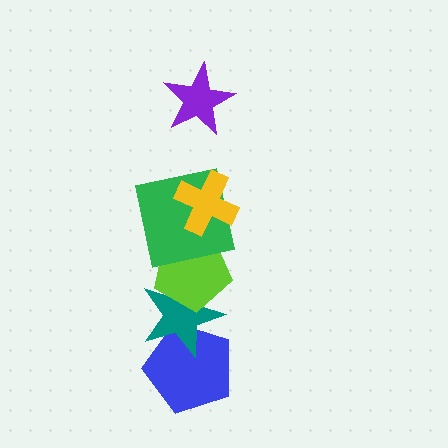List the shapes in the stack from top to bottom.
From top to bottom: the purple star, the yellow cross, the green square, the lime pentagon, the teal star, the blue pentagon.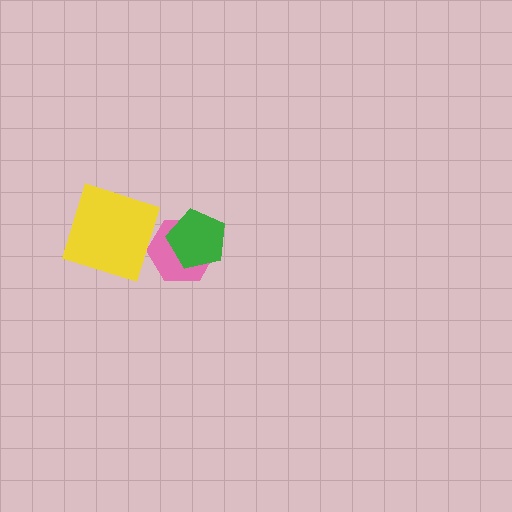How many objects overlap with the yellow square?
0 objects overlap with the yellow square.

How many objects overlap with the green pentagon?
1 object overlaps with the green pentagon.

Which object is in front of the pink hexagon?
The green pentagon is in front of the pink hexagon.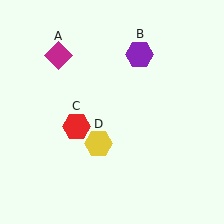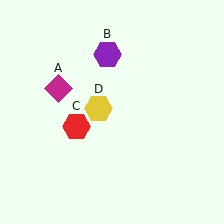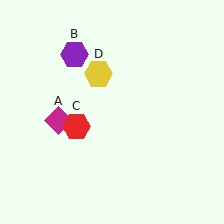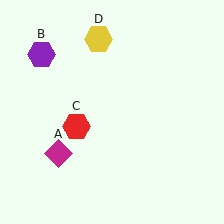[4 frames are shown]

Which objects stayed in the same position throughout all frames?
Red hexagon (object C) remained stationary.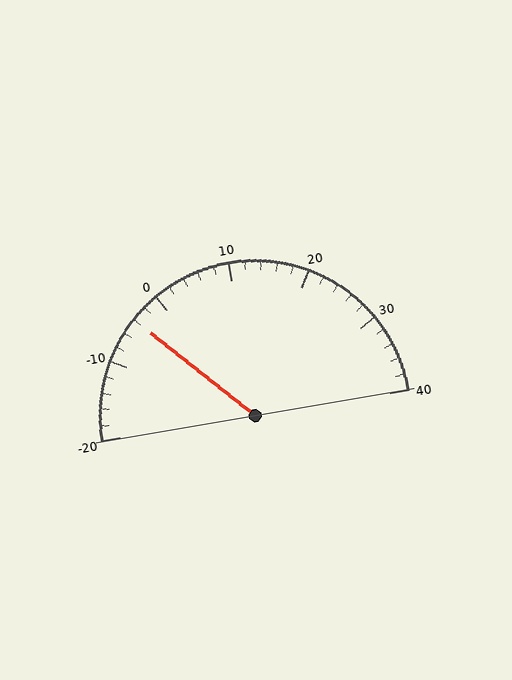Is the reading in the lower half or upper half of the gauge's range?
The reading is in the lower half of the range (-20 to 40).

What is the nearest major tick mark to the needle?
The nearest major tick mark is 0.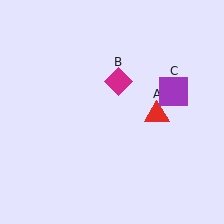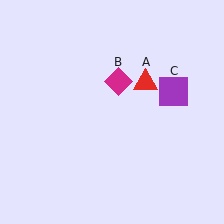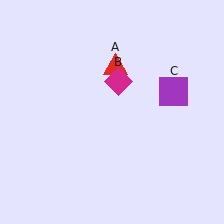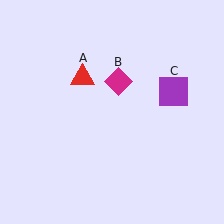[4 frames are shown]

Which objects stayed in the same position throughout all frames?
Magenta diamond (object B) and purple square (object C) remained stationary.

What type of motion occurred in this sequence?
The red triangle (object A) rotated counterclockwise around the center of the scene.